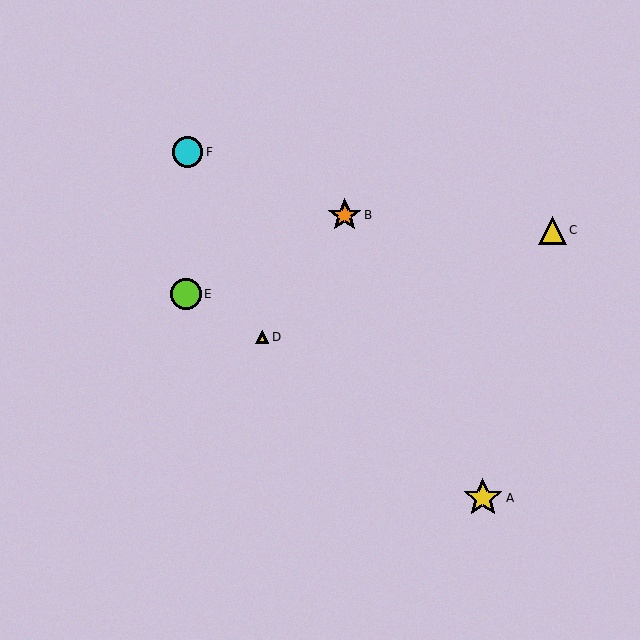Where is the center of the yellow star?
The center of the yellow star is at (483, 498).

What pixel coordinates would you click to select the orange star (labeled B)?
Click at (345, 215) to select the orange star B.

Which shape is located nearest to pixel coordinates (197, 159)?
The cyan circle (labeled F) at (188, 152) is nearest to that location.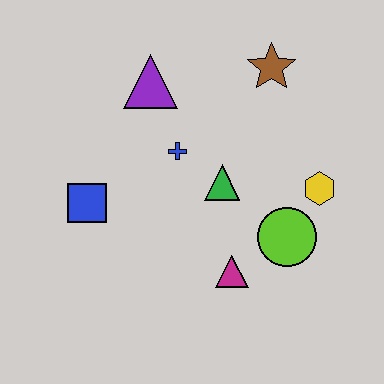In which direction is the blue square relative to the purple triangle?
The blue square is below the purple triangle.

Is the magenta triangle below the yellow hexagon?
Yes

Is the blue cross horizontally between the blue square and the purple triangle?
No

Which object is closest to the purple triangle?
The blue cross is closest to the purple triangle.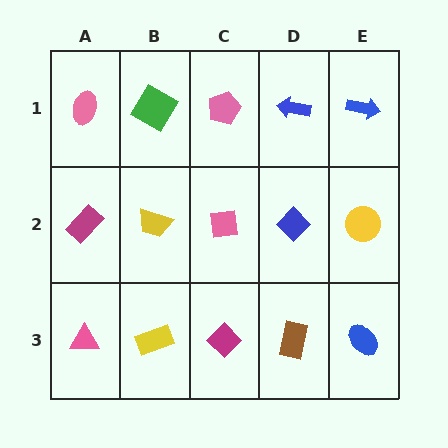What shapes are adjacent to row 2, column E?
A blue arrow (row 1, column E), a blue ellipse (row 3, column E), a blue diamond (row 2, column D).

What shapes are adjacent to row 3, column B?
A yellow trapezoid (row 2, column B), a pink triangle (row 3, column A), a magenta diamond (row 3, column C).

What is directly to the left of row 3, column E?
A brown rectangle.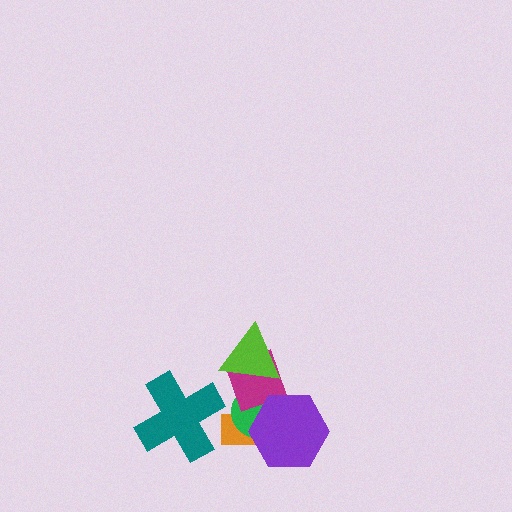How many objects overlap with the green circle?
3 objects overlap with the green circle.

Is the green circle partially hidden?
Yes, it is partially covered by another shape.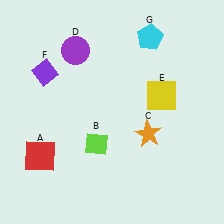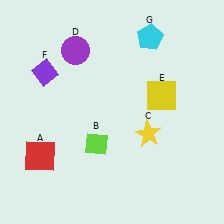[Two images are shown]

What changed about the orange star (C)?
In Image 1, C is orange. In Image 2, it changed to yellow.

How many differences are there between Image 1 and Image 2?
There is 1 difference between the two images.